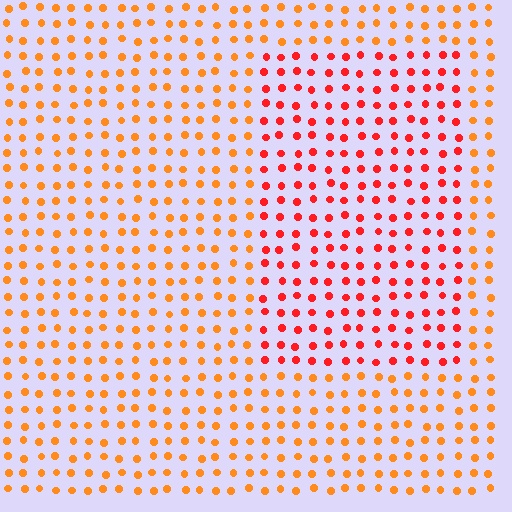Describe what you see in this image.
The image is filled with small orange elements in a uniform arrangement. A rectangle-shaped region is visible where the elements are tinted to a slightly different hue, forming a subtle color boundary.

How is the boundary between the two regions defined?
The boundary is defined purely by a slight shift in hue (about 31 degrees). Spacing, size, and orientation are identical on both sides.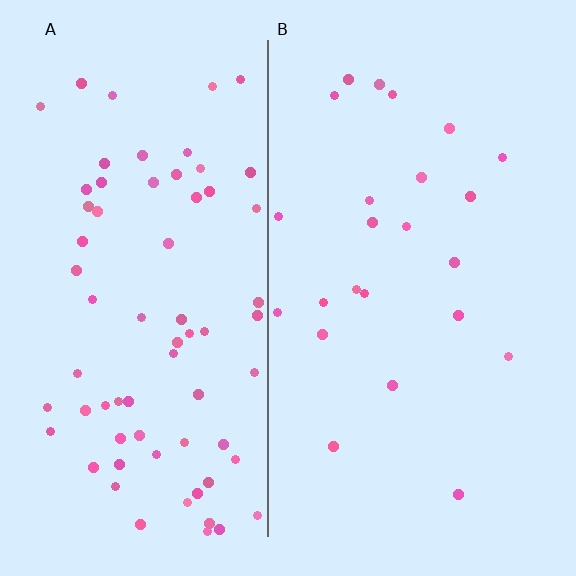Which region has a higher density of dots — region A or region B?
A (the left).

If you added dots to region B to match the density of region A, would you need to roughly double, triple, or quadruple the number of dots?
Approximately triple.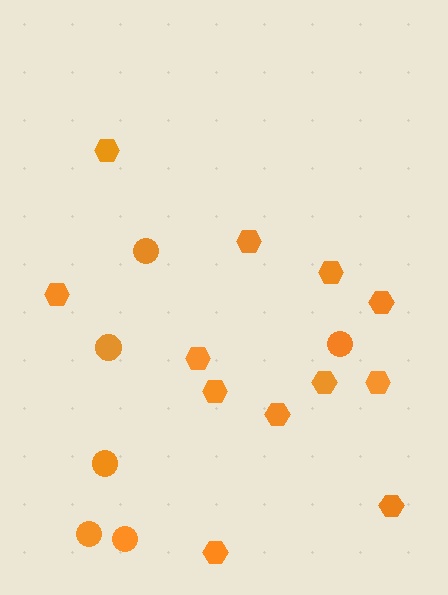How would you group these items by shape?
There are 2 groups: one group of circles (6) and one group of hexagons (12).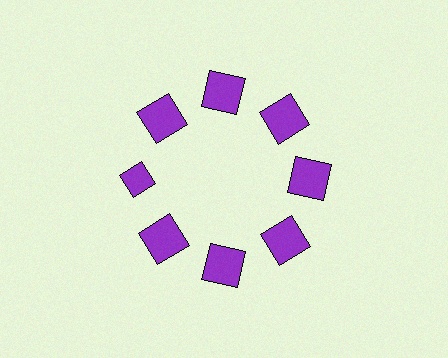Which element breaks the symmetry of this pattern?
The purple diamond at roughly the 9 o'clock position breaks the symmetry. All other shapes are purple squares.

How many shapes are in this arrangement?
There are 8 shapes arranged in a ring pattern.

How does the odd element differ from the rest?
It has a different shape: diamond instead of square.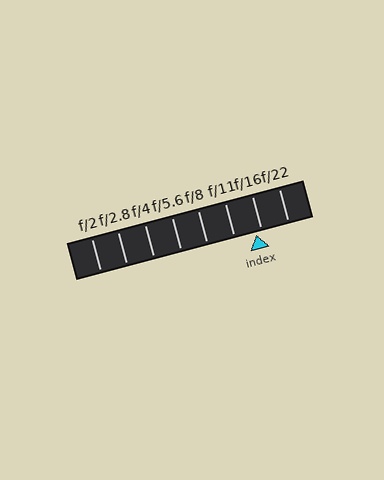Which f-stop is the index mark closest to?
The index mark is closest to f/16.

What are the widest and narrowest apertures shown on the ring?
The widest aperture shown is f/2 and the narrowest is f/22.